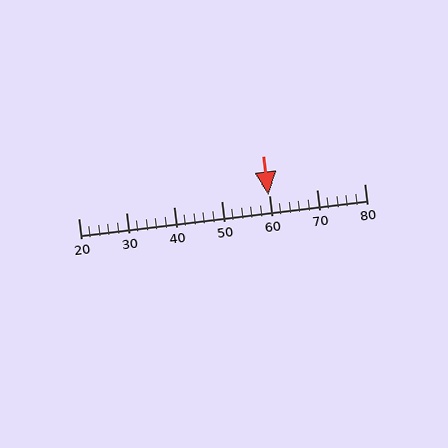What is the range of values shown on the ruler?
The ruler shows values from 20 to 80.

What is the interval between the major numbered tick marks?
The major tick marks are spaced 10 units apart.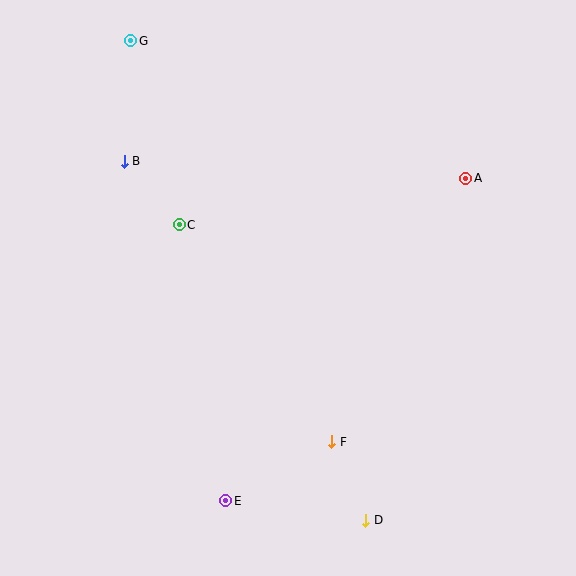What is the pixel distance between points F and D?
The distance between F and D is 86 pixels.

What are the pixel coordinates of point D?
Point D is at (366, 520).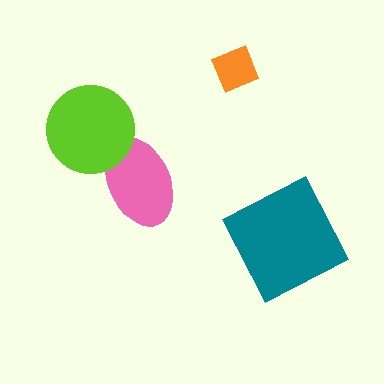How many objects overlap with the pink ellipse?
1 object overlaps with the pink ellipse.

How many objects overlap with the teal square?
0 objects overlap with the teal square.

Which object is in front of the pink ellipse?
The lime circle is in front of the pink ellipse.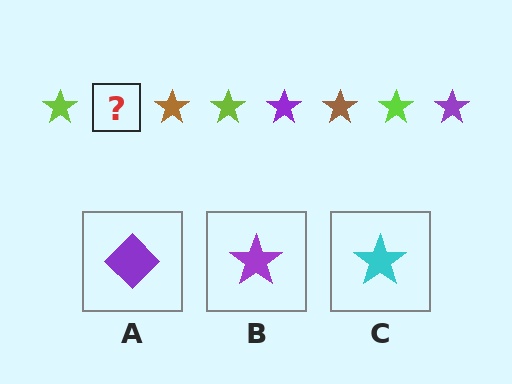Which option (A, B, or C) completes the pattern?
B.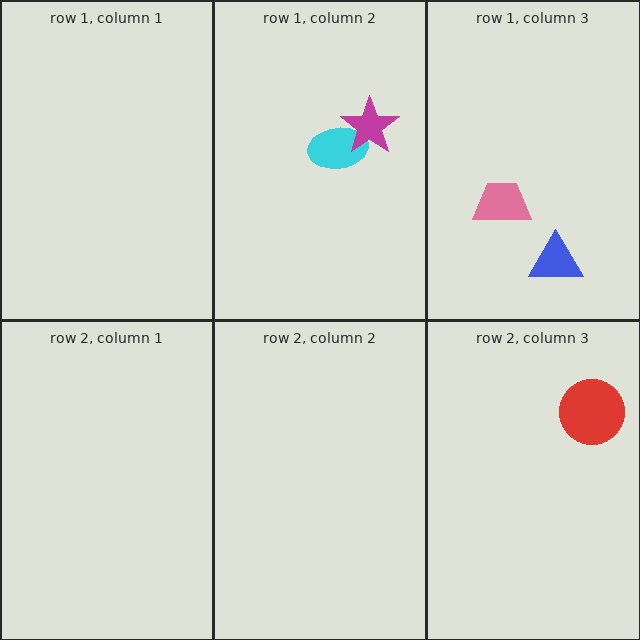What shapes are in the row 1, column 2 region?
The cyan ellipse, the magenta star.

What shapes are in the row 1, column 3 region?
The blue triangle, the pink trapezoid.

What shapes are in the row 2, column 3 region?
The red circle.